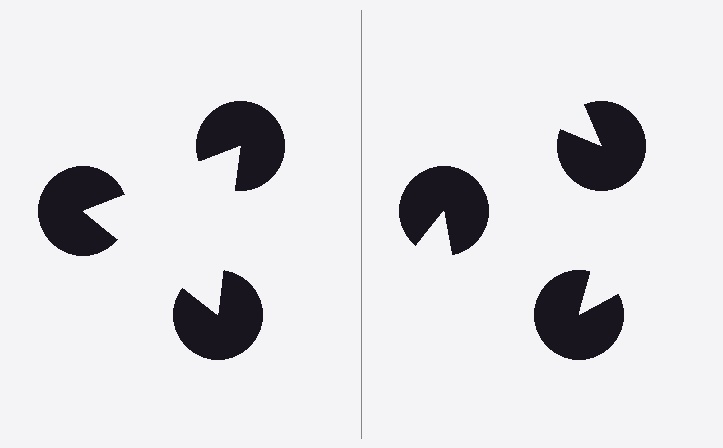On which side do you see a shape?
An illusory triangle appears on the left side. On the right side the wedge cuts are rotated, so no coherent shape forms.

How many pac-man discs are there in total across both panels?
6 — 3 on each side.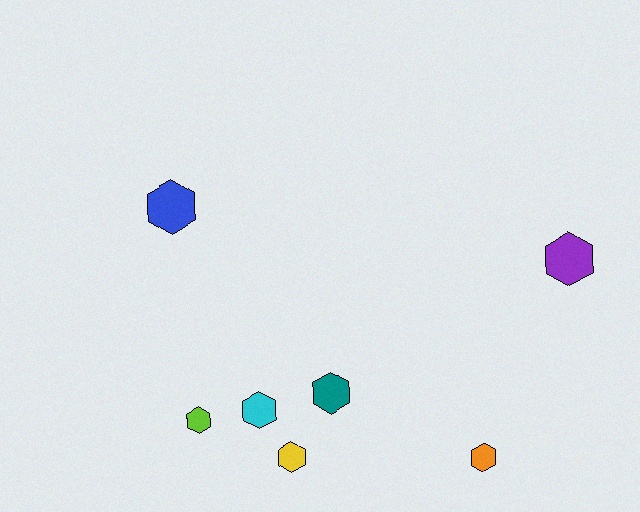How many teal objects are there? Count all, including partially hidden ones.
There is 1 teal object.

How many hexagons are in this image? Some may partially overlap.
There are 7 hexagons.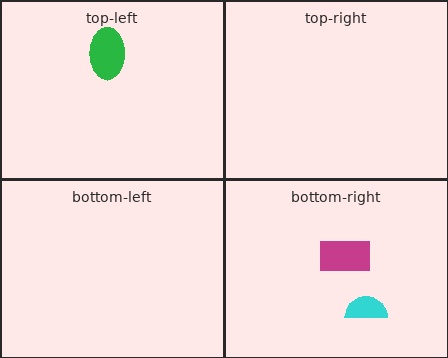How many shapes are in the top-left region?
1.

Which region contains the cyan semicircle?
The bottom-right region.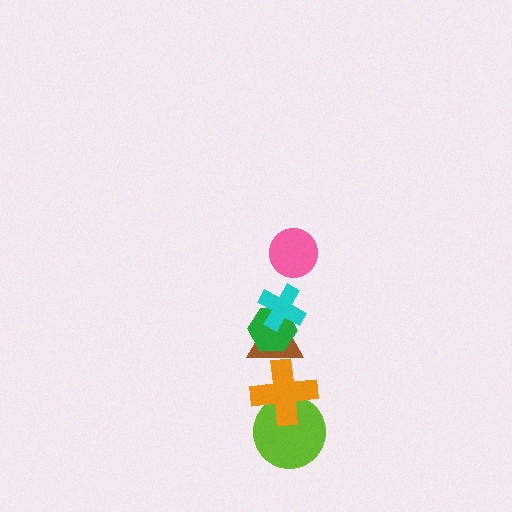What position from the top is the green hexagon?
The green hexagon is 3rd from the top.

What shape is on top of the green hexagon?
The cyan cross is on top of the green hexagon.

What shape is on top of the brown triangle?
The green hexagon is on top of the brown triangle.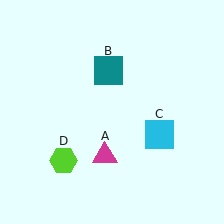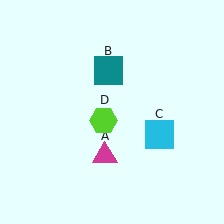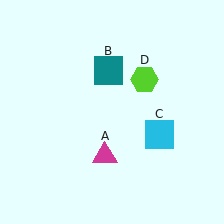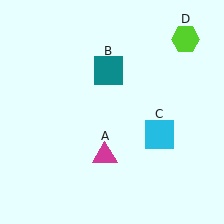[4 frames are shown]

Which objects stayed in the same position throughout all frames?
Magenta triangle (object A) and teal square (object B) and cyan square (object C) remained stationary.